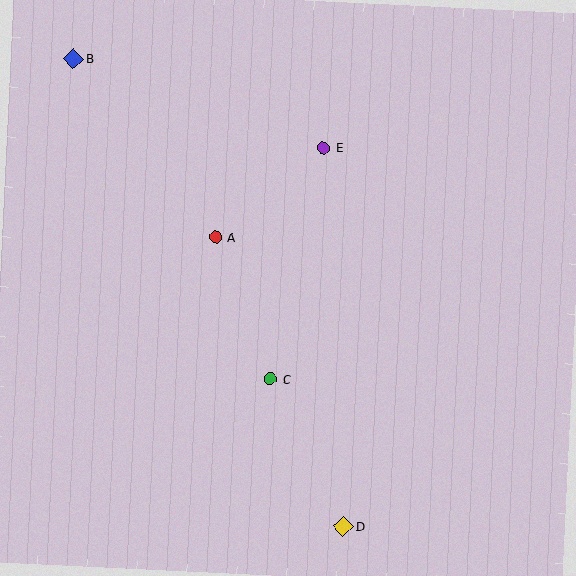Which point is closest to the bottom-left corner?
Point C is closest to the bottom-left corner.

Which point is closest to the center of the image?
Point A at (216, 237) is closest to the center.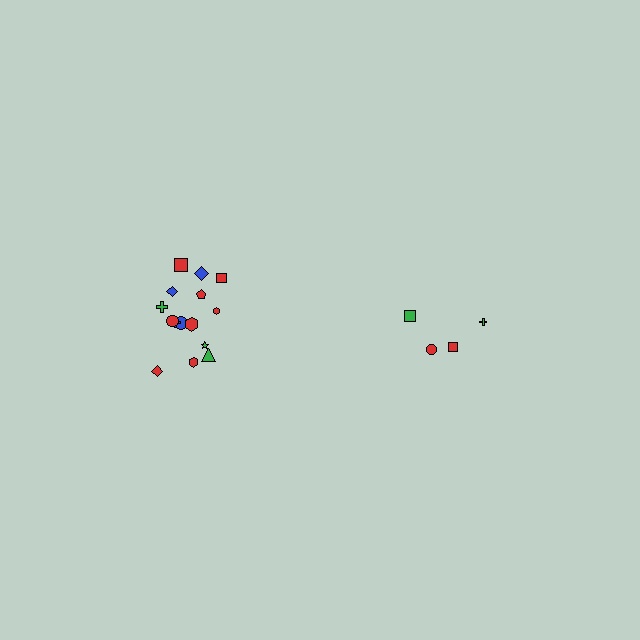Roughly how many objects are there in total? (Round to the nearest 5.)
Roughly 20 objects in total.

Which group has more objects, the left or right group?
The left group.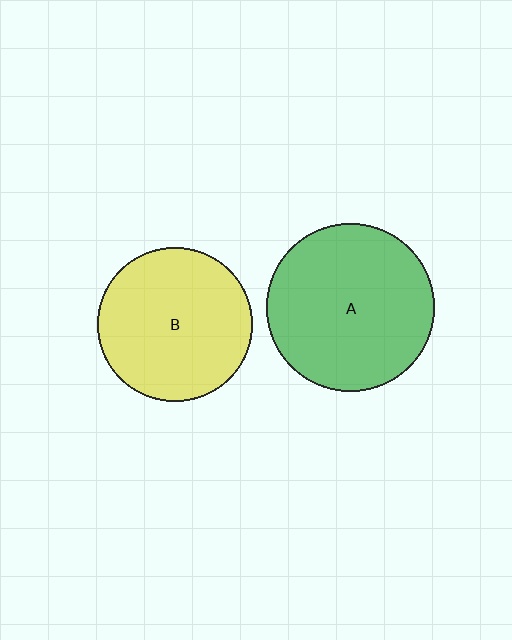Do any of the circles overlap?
No, none of the circles overlap.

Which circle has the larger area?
Circle A (green).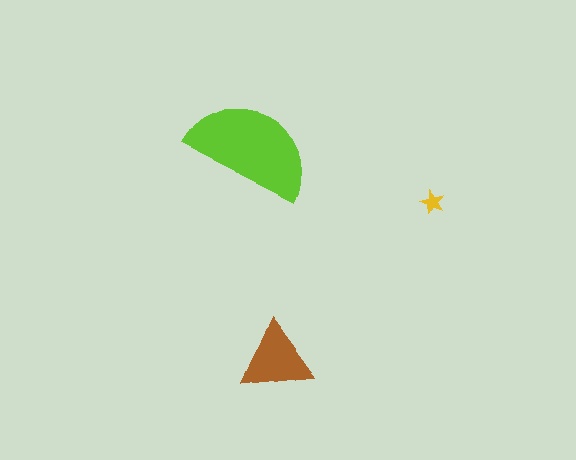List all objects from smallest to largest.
The yellow star, the brown triangle, the lime semicircle.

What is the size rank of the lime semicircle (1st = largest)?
1st.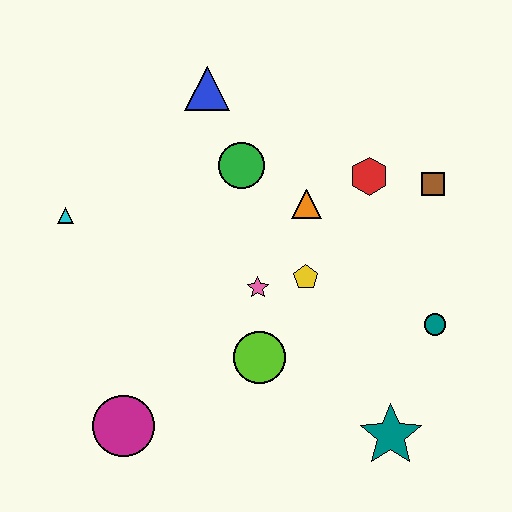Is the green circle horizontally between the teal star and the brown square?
No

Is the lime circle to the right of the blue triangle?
Yes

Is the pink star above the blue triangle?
No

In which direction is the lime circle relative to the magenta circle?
The lime circle is to the right of the magenta circle.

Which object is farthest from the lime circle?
The blue triangle is farthest from the lime circle.